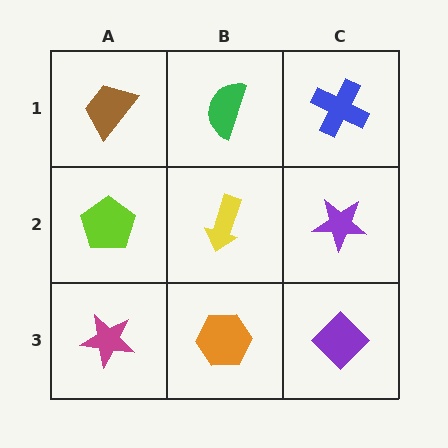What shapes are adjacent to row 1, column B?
A yellow arrow (row 2, column B), a brown trapezoid (row 1, column A), a blue cross (row 1, column C).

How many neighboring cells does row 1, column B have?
3.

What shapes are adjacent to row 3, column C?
A purple star (row 2, column C), an orange hexagon (row 3, column B).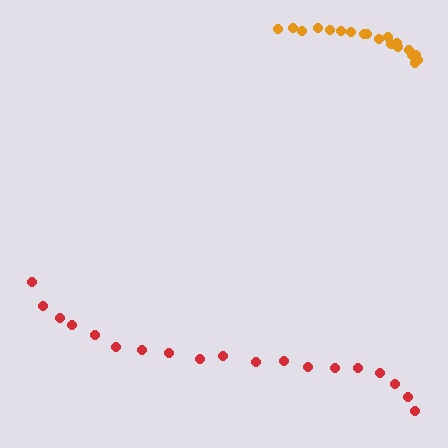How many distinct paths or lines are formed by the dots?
There are 2 distinct paths.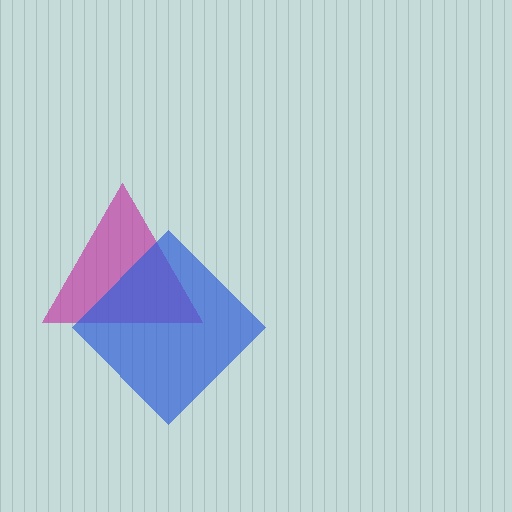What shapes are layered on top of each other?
The layered shapes are: a magenta triangle, a blue diamond.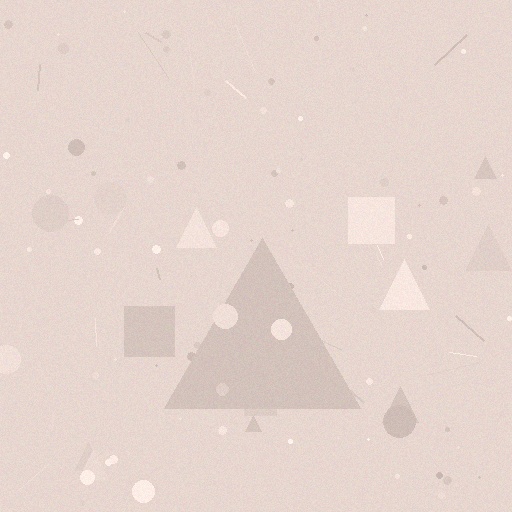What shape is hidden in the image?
A triangle is hidden in the image.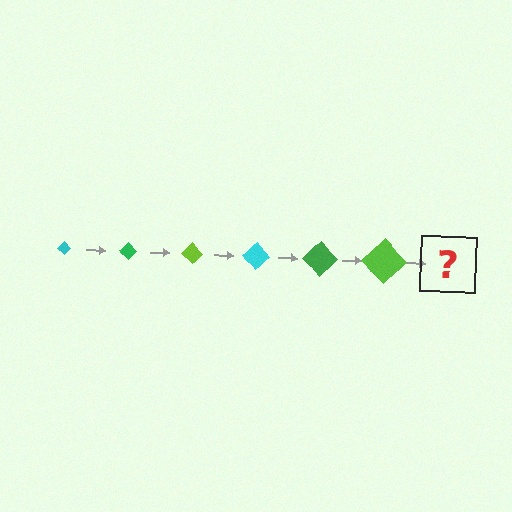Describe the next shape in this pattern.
It should be a cyan diamond, larger than the previous one.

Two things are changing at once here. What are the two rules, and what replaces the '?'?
The two rules are that the diamond grows larger each step and the color cycles through cyan, green, and lime. The '?' should be a cyan diamond, larger than the previous one.